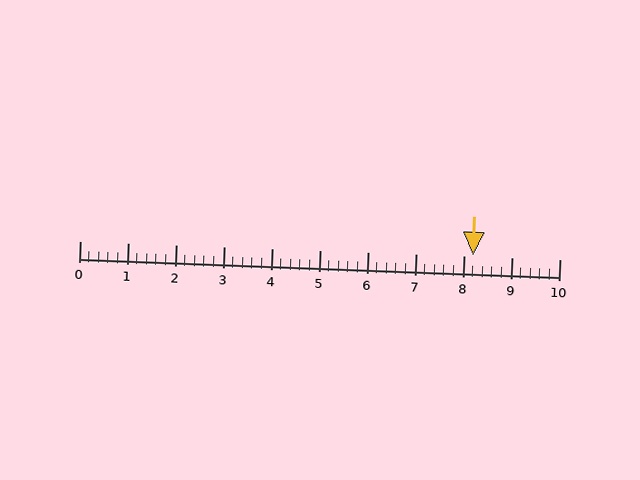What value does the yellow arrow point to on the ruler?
The yellow arrow points to approximately 8.2.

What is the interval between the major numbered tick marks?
The major tick marks are spaced 1 units apart.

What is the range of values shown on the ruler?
The ruler shows values from 0 to 10.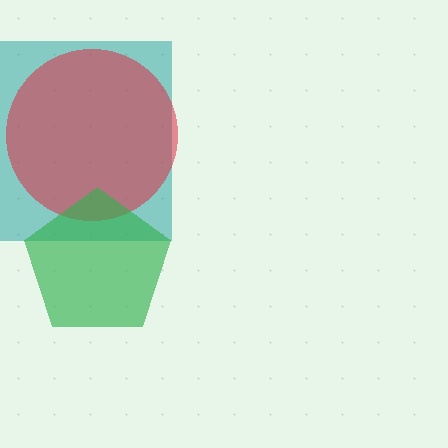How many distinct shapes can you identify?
There are 3 distinct shapes: a teal square, a red circle, a green pentagon.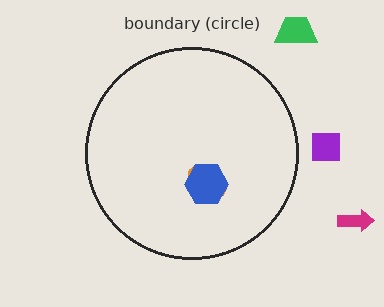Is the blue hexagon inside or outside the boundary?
Inside.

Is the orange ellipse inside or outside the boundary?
Inside.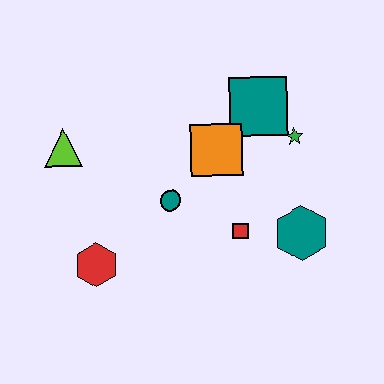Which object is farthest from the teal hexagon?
The lime triangle is farthest from the teal hexagon.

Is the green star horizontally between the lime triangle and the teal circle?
No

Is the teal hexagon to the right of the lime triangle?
Yes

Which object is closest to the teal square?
The green star is closest to the teal square.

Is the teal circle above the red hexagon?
Yes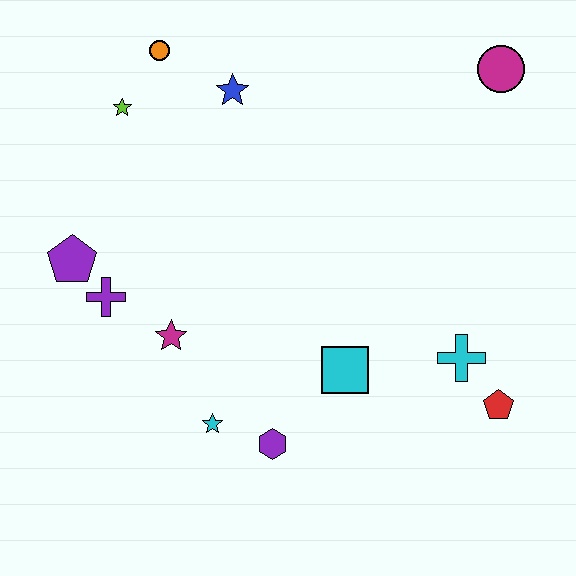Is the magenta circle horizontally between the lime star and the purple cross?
No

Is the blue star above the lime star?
Yes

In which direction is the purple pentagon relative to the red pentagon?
The purple pentagon is to the left of the red pentagon.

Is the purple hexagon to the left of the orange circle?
No